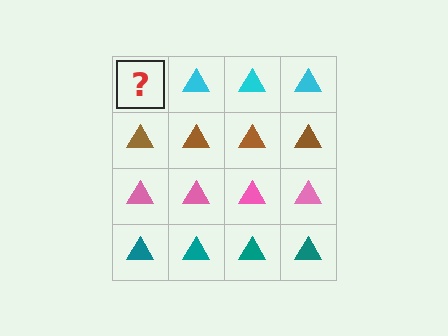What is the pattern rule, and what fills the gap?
The rule is that each row has a consistent color. The gap should be filled with a cyan triangle.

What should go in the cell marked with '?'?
The missing cell should contain a cyan triangle.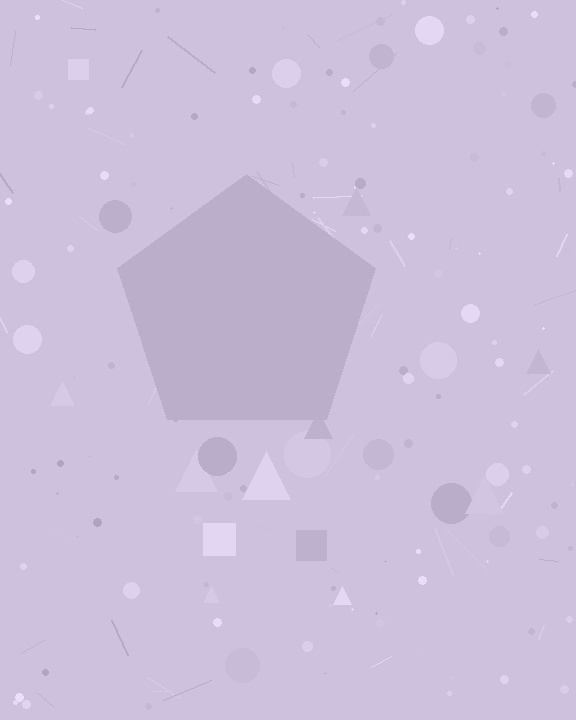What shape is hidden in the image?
A pentagon is hidden in the image.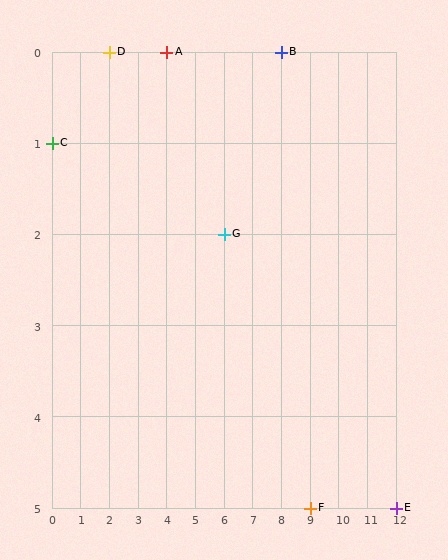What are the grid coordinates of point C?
Point C is at grid coordinates (0, 1).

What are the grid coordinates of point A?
Point A is at grid coordinates (4, 0).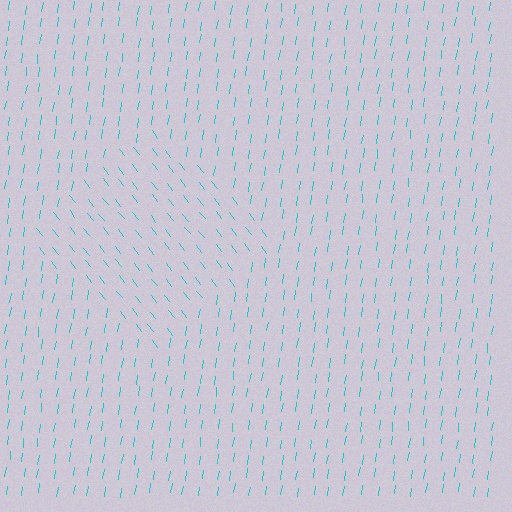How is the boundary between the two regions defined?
The boundary is defined purely by a change in line orientation (approximately 45 degrees difference). All lines are the same color and thickness.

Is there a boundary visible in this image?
Yes, there is a texture boundary formed by a change in line orientation.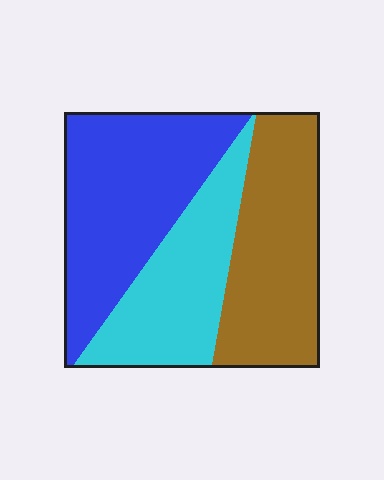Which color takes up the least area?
Cyan, at roughly 30%.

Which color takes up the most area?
Blue, at roughly 40%.